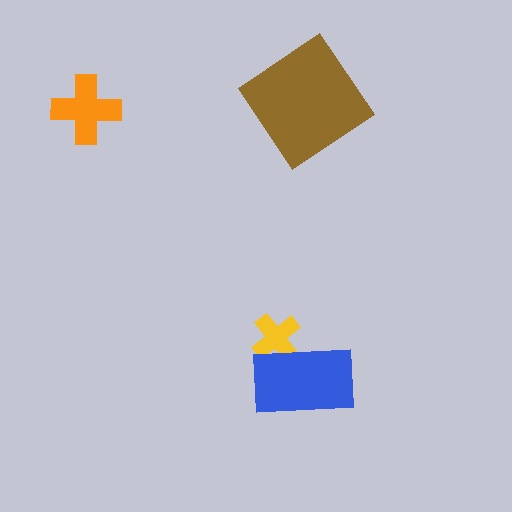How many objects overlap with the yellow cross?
1 object overlaps with the yellow cross.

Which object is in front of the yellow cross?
The blue rectangle is in front of the yellow cross.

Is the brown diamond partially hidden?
No, no other shape covers it.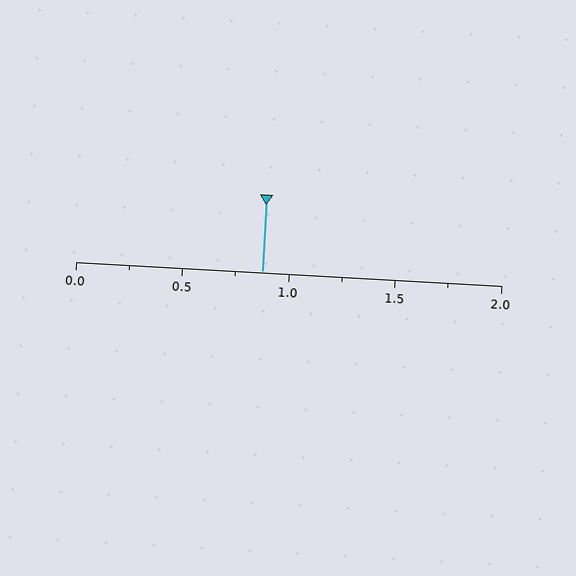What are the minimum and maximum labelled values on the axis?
The axis runs from 0.0 to 2.0.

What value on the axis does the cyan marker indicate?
The marker indicates approximately 0.88.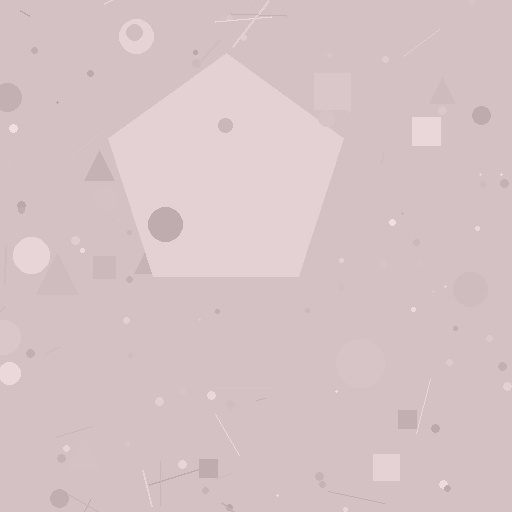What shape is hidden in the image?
A pentagon is hidden in the image.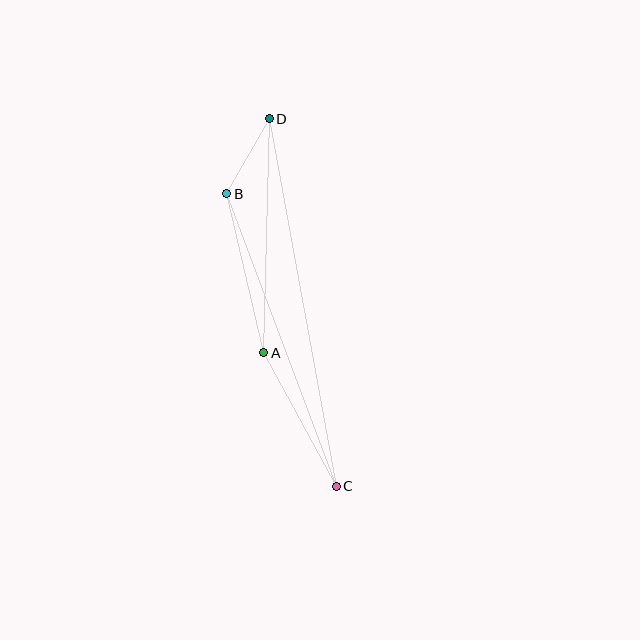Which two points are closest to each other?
Points B and D are closest to each other.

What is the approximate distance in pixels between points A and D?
The distance between A and D is approximately 234 pixels.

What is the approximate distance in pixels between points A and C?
The distance between A and C is approximately 152 pixels.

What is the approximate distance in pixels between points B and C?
The distance between B and C is approximately 312 pixels.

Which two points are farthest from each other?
Points C and D are farthest from each other.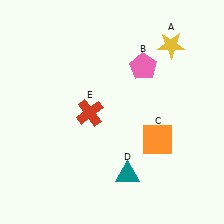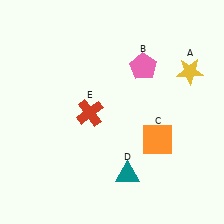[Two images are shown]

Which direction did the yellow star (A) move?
The yellow star (A) moved down.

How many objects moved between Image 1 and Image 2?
1 object moved between the two images.